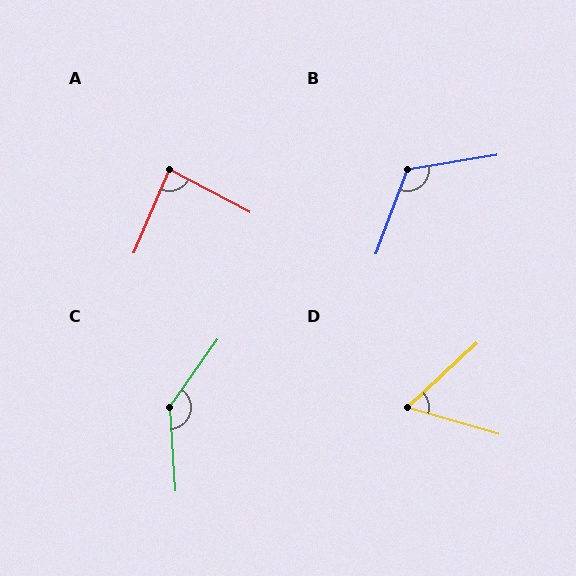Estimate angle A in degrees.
Approximately 85 degrees.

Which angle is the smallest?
D, at approximately 59 degrees.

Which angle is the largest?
C, at approximately 141 degrees.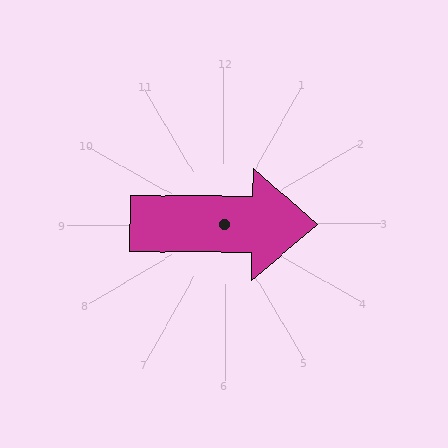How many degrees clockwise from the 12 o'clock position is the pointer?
Approximately 91 degrees.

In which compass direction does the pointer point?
East.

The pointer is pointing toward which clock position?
Roughly 3 o'clock.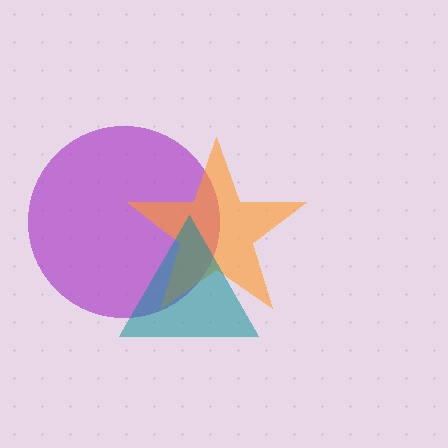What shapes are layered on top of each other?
The layered shapes are: a purple circle, an orange star, a teal triangle.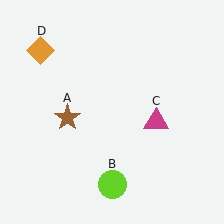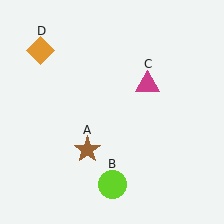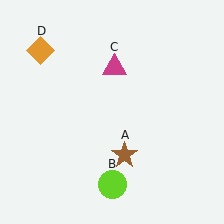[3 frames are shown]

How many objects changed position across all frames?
2 objects changed position: brown star (object A), magenta triangle (object C).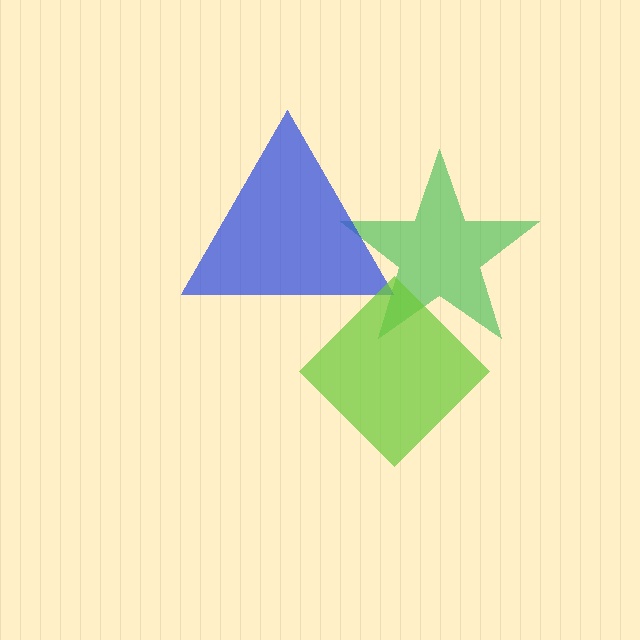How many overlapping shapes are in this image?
There are 3 overlapping shapes in the image.